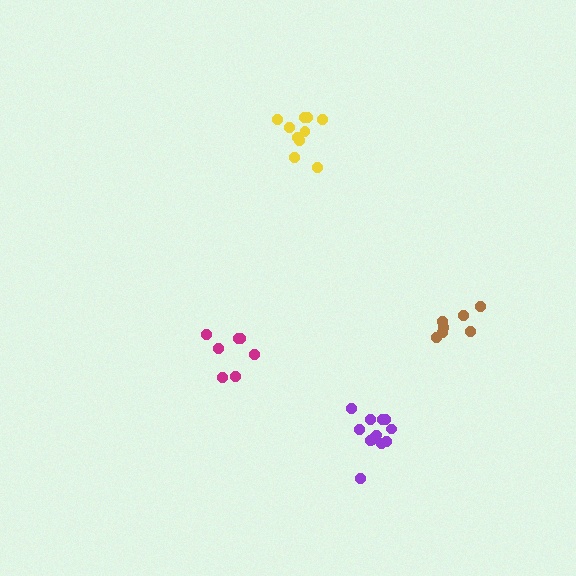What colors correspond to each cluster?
The clusters are colored: yellow, purple, magenta, brown.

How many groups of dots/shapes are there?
There are 4 groups.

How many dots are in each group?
Group 1: 10 dots, Group 2: 12 dots, Group 3: 7 dots, Group 4: 7 dots (36 total).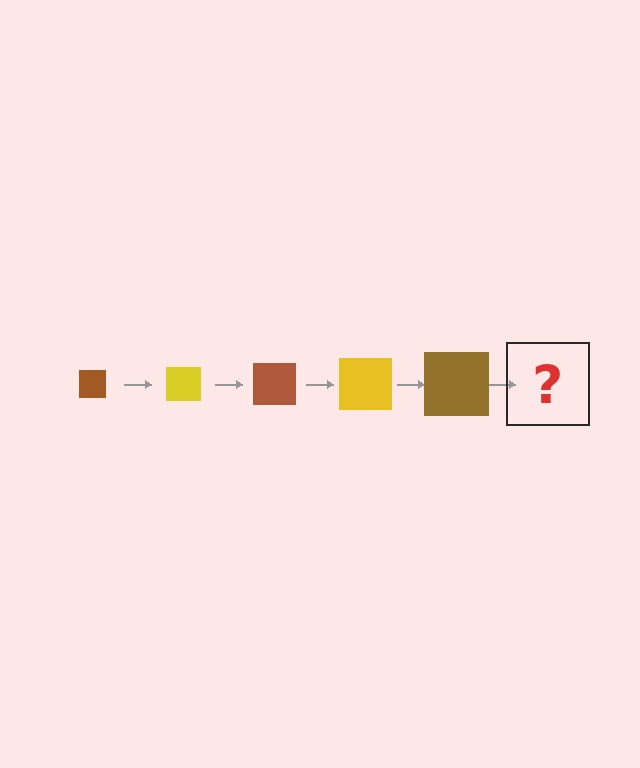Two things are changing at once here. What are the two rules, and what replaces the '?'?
The two rules are that the square grows larger each step and the color cycles through brown and yellow. The '?' should be a yellow square, larger than the previous one.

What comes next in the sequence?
The next element should be a yellow square, larger than the previous one.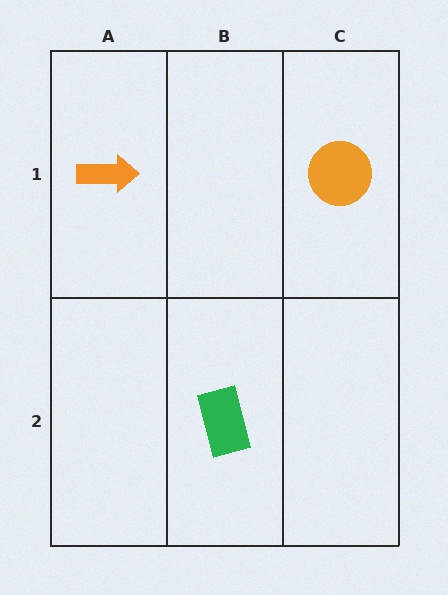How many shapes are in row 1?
2 shapes.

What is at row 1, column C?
An orange circle.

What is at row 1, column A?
An orange arrow.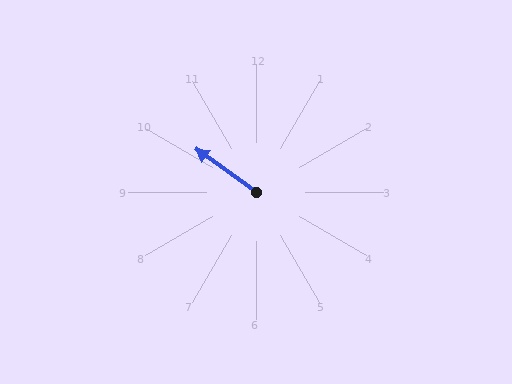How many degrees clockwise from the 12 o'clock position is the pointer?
Approximately 306 degrees.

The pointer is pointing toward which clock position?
Roughly 10 o'clock.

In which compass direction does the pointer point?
Northwest.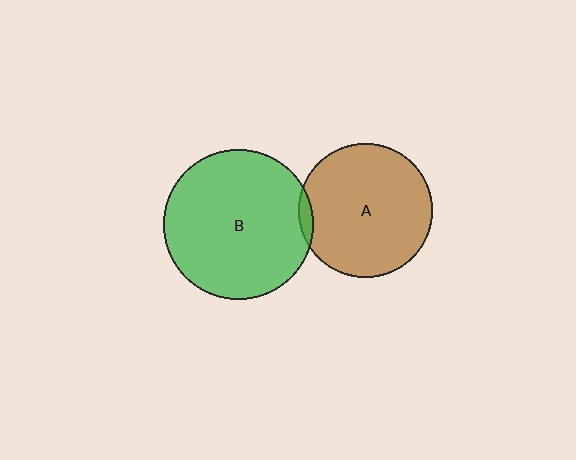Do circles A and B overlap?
Yes.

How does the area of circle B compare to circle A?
Approximately 1.2 times.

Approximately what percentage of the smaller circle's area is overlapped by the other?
Approximately 5%.